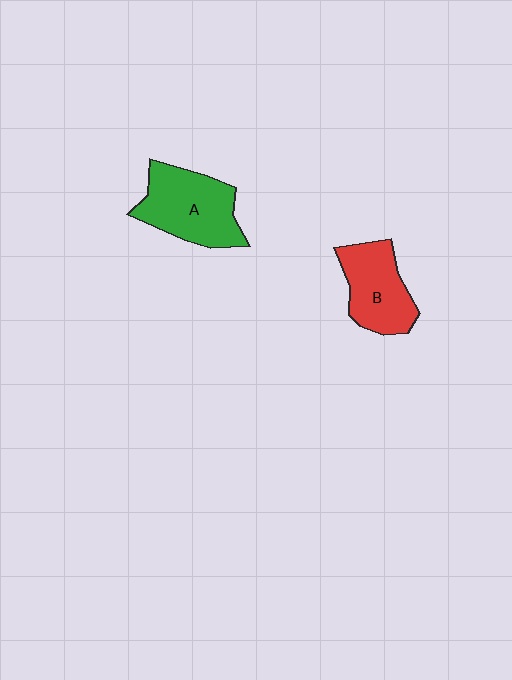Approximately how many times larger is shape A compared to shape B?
Approximately 1.2 times.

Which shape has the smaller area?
Shape B (red).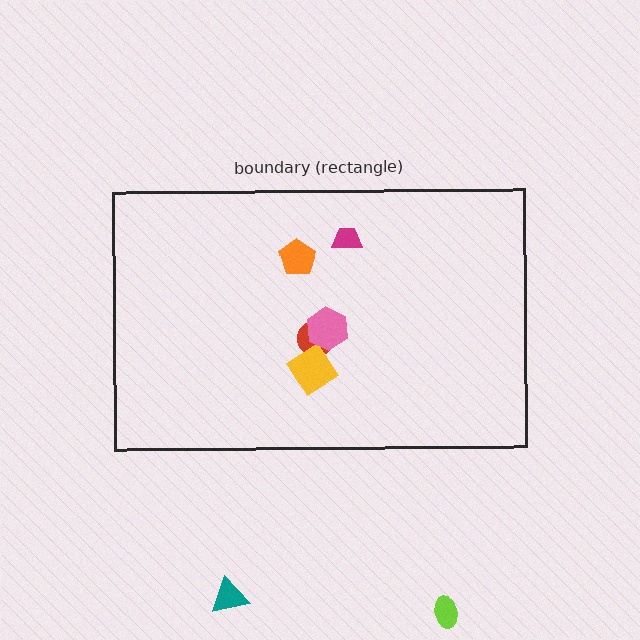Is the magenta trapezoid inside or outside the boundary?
Inside.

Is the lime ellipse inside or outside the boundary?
Outside.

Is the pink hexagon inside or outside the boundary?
Inside.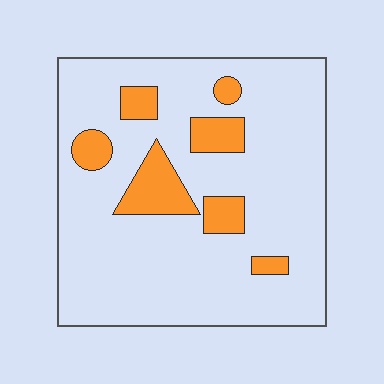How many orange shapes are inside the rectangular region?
7.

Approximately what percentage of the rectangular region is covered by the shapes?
Approximately 15%.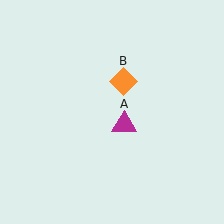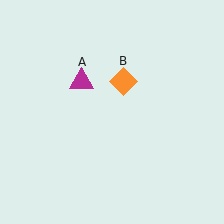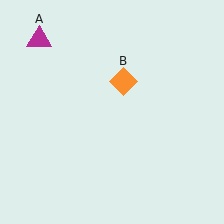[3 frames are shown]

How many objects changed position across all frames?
1 object changed position: magenta triangle (object A).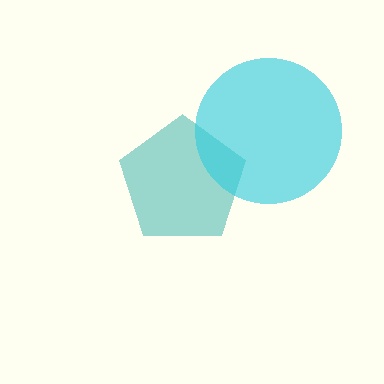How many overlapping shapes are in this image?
There are 2 overlapping shapes in the image.